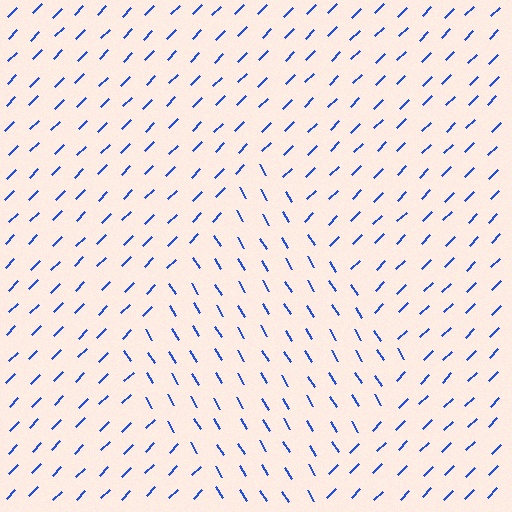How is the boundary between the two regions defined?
The boundary is defined purely by a change in line orientation (approximately 77 degrees difference). All lines are the same color and thickness.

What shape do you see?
I see a diamond.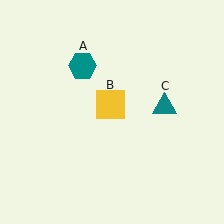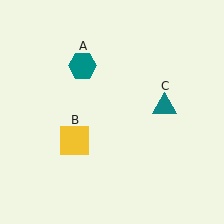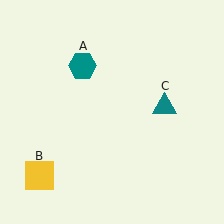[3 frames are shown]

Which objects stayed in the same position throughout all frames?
Teal hexagon (object A) and teal triangle (object C) remained stationary.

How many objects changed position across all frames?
1 object changed position: yellow square (object B).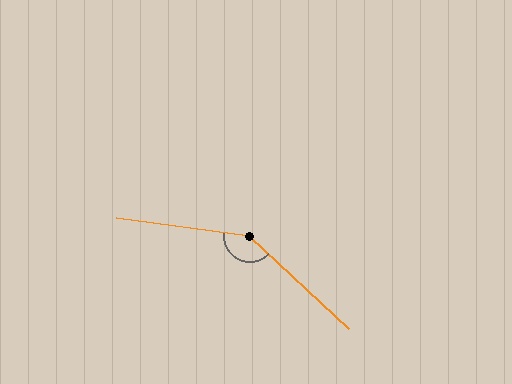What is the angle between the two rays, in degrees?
Approximately 144 degrees.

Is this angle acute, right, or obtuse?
It is obtuse.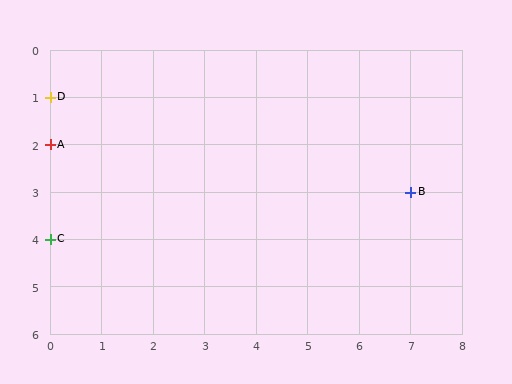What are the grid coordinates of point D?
Point D is at grid coordinates (0, 1).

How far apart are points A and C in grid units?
Points A and C are 2 rows apart.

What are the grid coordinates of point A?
Point A is at grid coordinates (0, 2).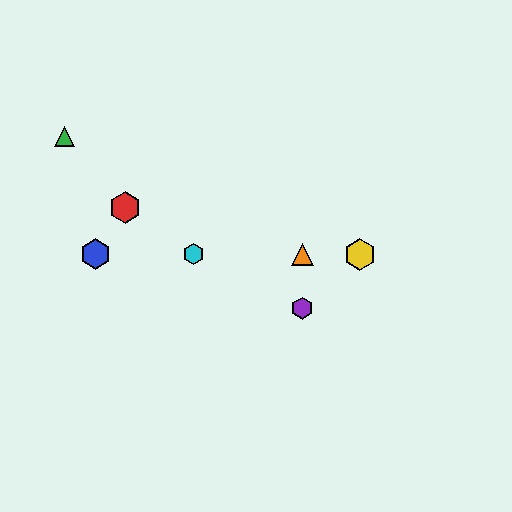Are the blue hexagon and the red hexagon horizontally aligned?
No, the blue hexagon is at y≈254 and the red hexagon is at y≈208.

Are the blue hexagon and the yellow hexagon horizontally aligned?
Yes, both are at y≈254.